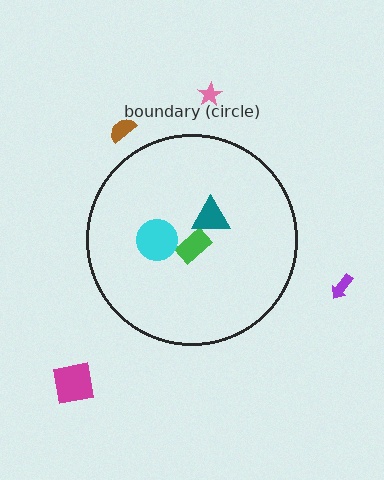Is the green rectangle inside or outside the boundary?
Inside.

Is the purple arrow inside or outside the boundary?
Outside.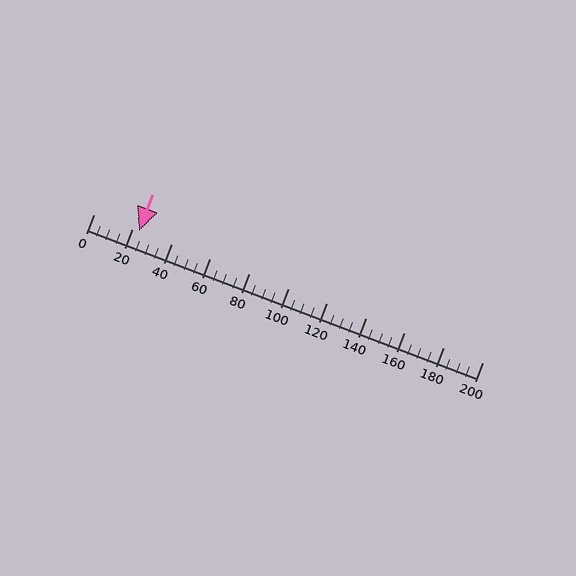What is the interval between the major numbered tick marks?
The major tick marks are spaced 20 units apart.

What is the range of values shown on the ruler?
The ruler shows values from 0 to 200.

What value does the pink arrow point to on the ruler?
The pink arrow points to approximately 24.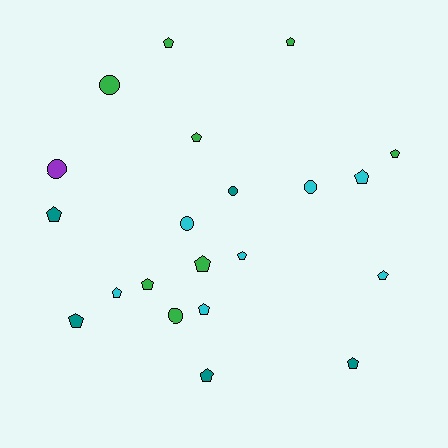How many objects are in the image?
There are 21 objects.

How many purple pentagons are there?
There are no purple pentagons.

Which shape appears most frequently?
Pentagon, with 15 objects.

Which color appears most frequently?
Green, with 8 objects.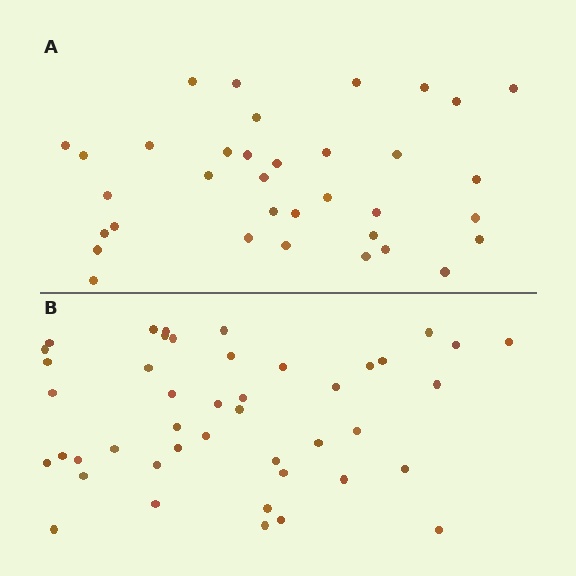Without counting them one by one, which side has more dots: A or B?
Region B (the bottom region) has more dots.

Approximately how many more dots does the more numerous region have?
Region B has roughly 8 or so more dots than region A.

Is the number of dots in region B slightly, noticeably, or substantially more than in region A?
Region B has noticeably more, but not dramatically so. The ratio is roughly 1.3 to 1.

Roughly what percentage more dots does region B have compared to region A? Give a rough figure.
About 25% more.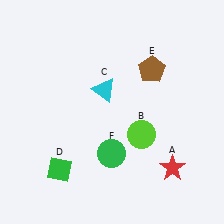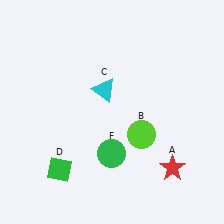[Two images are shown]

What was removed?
The brown pentagon (E) was removed in Image 2.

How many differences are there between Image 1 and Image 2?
There is 1 difference between the two images.